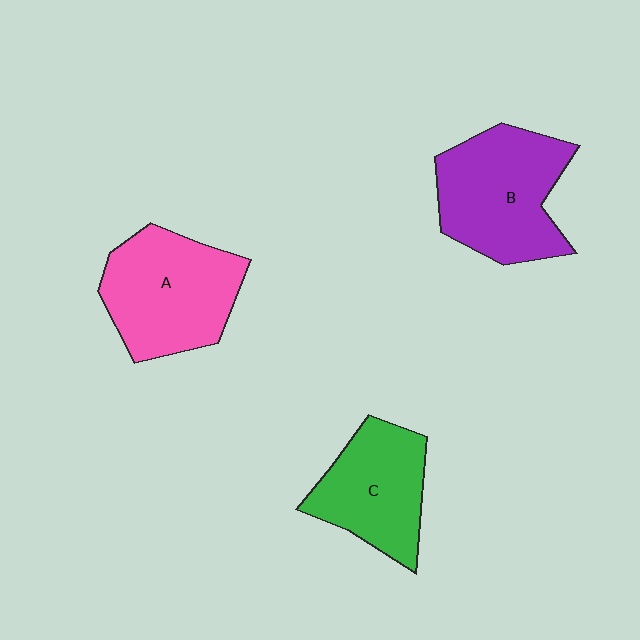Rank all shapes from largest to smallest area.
From largest to smallest: B (purple), A (pink), C (green).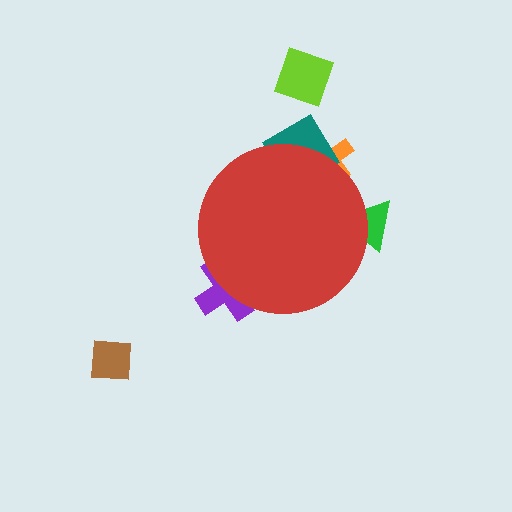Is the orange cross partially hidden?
Yes, the orange cross is partially hidden behind the red circle.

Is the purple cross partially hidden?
Yes, the purple cross is partially hidden behind the red circle.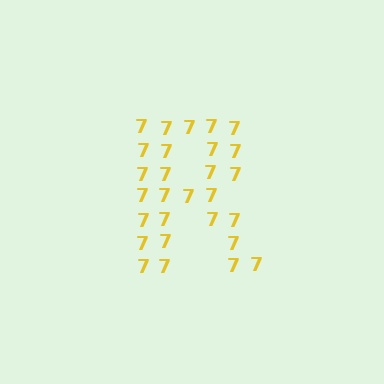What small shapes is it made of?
It is made of small digit 7's.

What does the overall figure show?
The overall figure shows the letter R.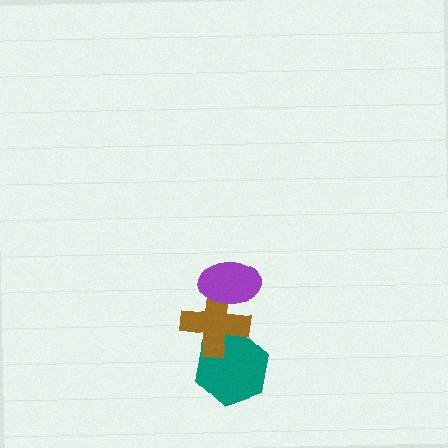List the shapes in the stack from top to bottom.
From top to bottom: the purple ellipse, the brown cross, the teal hexagon.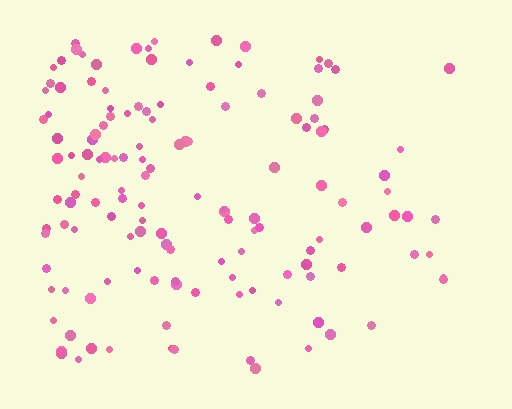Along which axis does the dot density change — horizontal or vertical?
Horizontal.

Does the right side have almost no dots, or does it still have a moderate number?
Still a moderate number, just noticeably fewer than the left.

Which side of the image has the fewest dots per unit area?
The right.